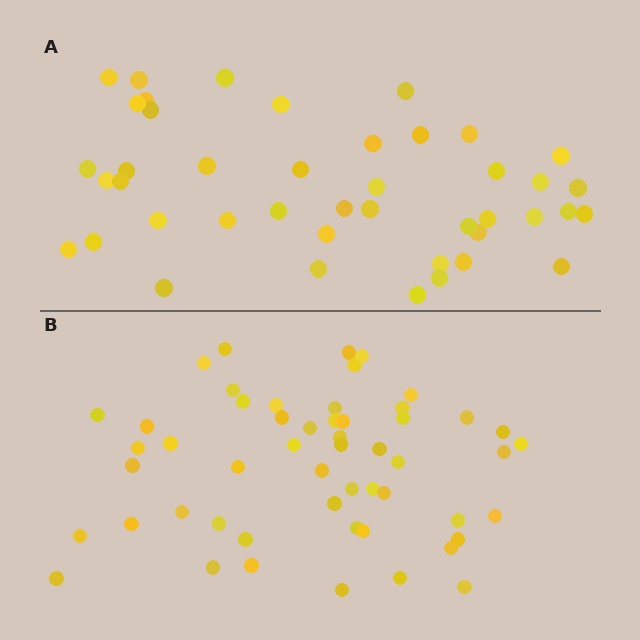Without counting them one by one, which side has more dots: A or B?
Region B (the bottom region) has more dots.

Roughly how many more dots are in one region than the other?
Region B has roughly 10 or so more dots than region A.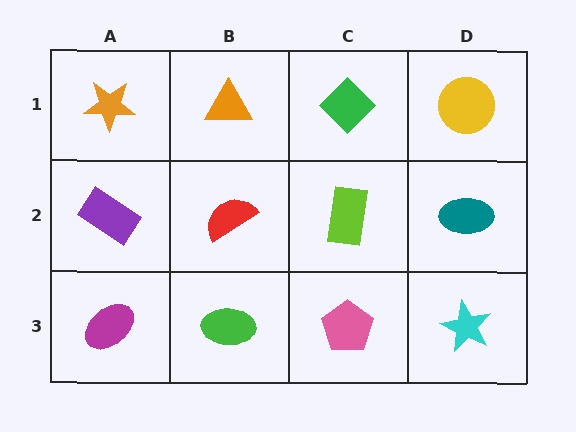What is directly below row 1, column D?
A teal ellipse.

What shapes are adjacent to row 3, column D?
A teal ellipse (row 2, column D), a pink pentagon (row 3, column C).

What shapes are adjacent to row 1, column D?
A teal ellipse (row 2, column D), a green diamond (row 1, column C).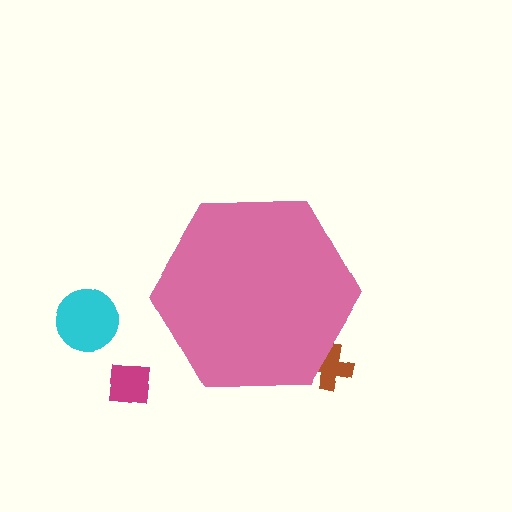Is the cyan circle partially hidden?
No, the cyan circle is fully visible.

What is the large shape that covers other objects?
A pink hexagon.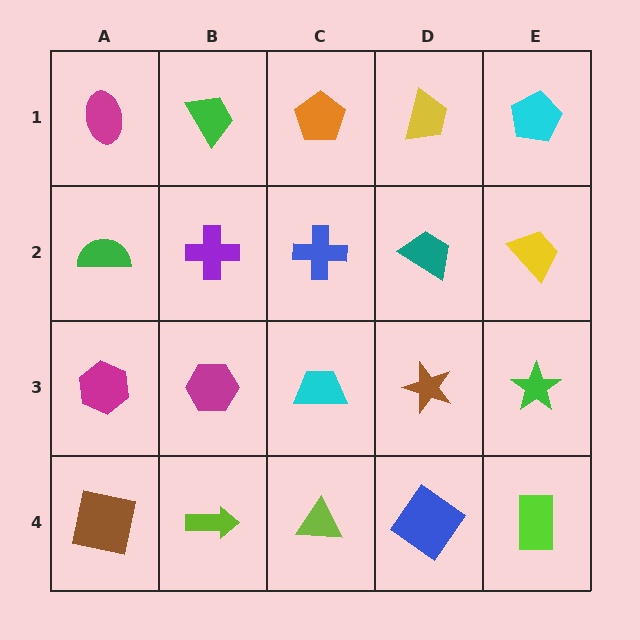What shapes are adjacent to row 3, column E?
A yellow trapezoid (row 2, column E), a lime rectangle (row 4, column E), a brown star (row 3, column D).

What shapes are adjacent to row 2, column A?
A magenta ellipse (row 1, column A), a magenta hexagon (row 3, column A), a purple cross (row 2, column B).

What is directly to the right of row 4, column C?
A blue diamond.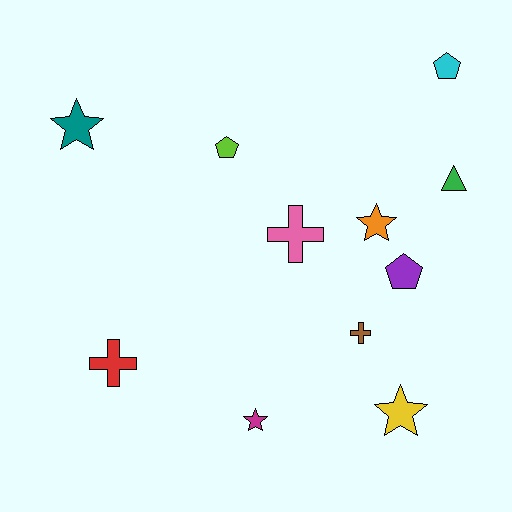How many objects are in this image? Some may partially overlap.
There are 11 objects.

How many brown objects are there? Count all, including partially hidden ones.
There is 1 brown object.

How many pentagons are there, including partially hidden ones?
There are 3 pentagons.